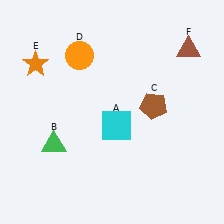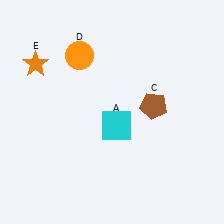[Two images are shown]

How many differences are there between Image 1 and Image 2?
There are 2 differences between the two images.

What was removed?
The brown triangle (F), the green triangle (B) were removed in Image 2.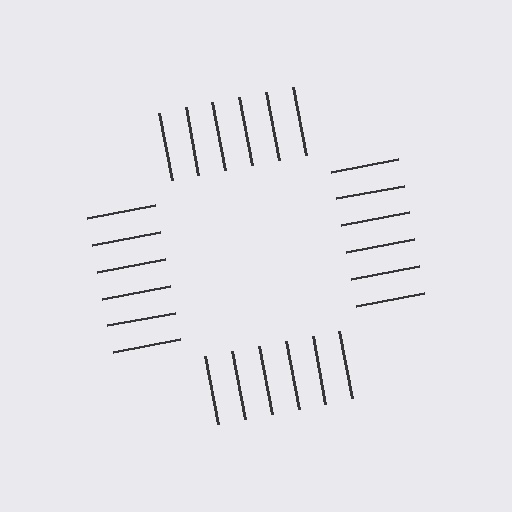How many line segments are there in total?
24 — 6 along each of the 4 edges.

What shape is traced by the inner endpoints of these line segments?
An illusory square — the line segments terminate on its edges but no continuous stroke is drawn.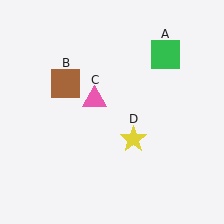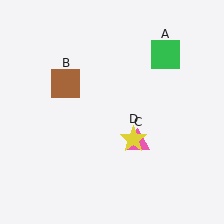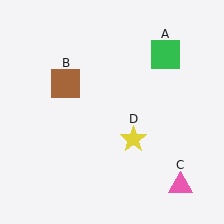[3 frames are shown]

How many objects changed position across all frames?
1 object changed position: pink triangle (object C).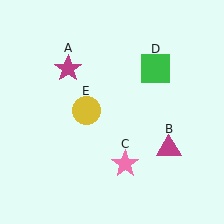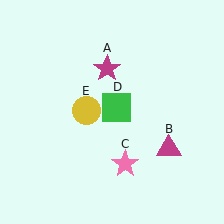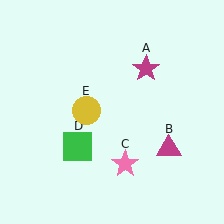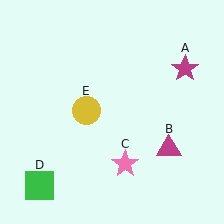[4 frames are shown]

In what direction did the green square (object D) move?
The green square (object D) moved down and to the left.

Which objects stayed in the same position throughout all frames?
Magenta triangle (object B) and pink star (object C) and yellow circle (object E) remained stationary.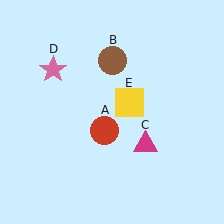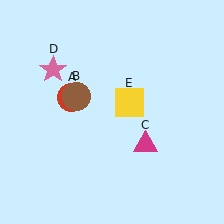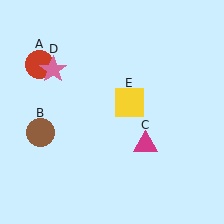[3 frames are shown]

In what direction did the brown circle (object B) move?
The brown circle (object B) moved down and to the left.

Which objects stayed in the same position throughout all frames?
Magenta triangle (object C) and pink star (object D) and yellow square (object E) remained stationary.